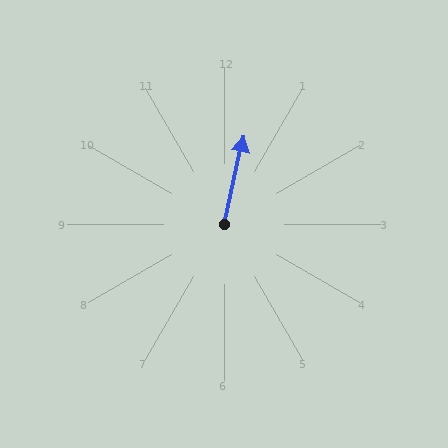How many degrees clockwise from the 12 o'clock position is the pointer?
Approximately 13 degrees.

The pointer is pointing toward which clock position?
Roughly 12 o'clock.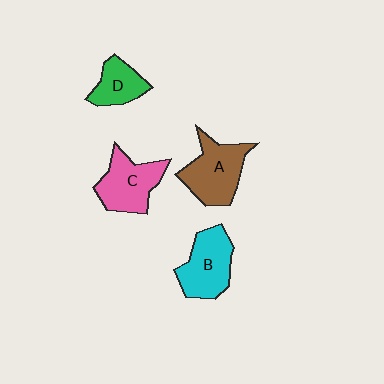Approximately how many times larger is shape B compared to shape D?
Approximately 1.5 times.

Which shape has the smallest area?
Shape D (green).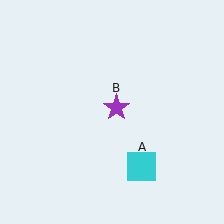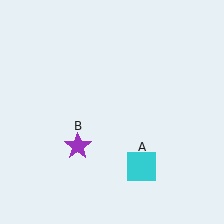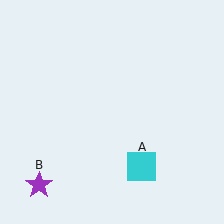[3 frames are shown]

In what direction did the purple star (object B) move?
The purple star (object B) moved down and to the left.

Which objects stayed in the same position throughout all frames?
Cyan square (object A) remained stationary.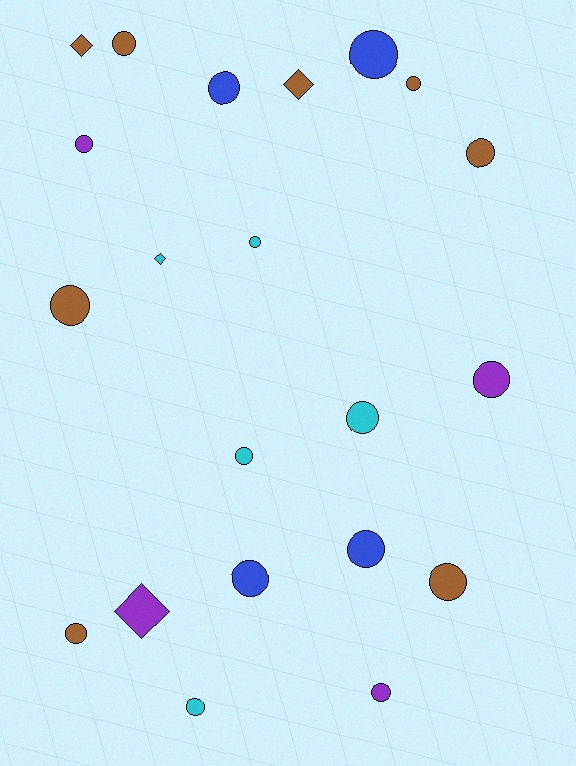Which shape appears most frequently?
Circle, with 17 objects.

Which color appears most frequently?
Brown, with 8 objects.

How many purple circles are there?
There are 3 purple circles.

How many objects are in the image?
There are 21 objects.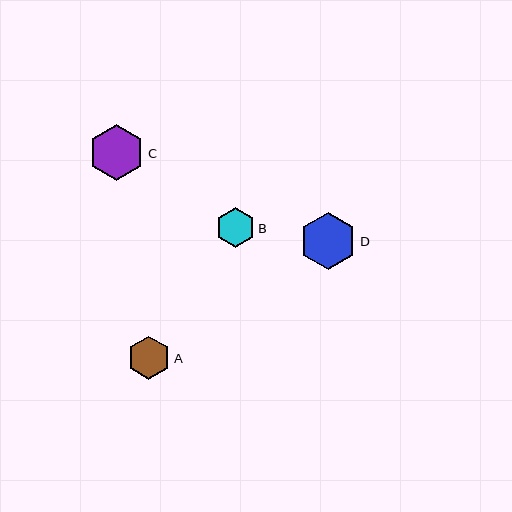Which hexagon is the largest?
Hexagon D is the largest with a size of approximately 57 pixels.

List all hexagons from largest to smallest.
From largest to smallest: D, C, A, B.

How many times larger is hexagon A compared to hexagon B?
Hexagon A is approximately 1.1 times the size of hexagon B.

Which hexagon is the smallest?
Hexagon B is the smallest with a size of approximately 39 pixels.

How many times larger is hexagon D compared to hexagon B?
Hexagon D is approximately 1.5 times the size of hexagon B.